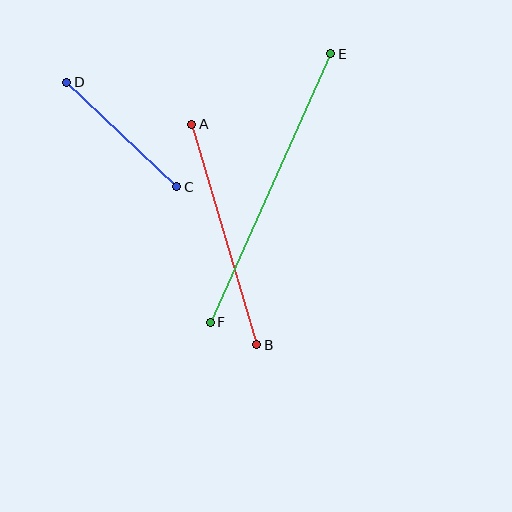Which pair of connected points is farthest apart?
Points E and F are farthest apart.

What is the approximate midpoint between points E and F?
The midpoint is at approximately (270, 188) pixels.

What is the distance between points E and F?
The distance is approximately 294 pixels.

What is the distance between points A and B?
The distance is approximately 230 pixels.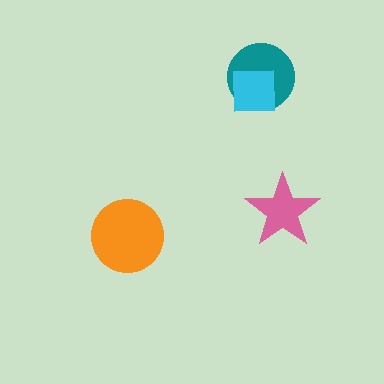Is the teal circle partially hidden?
Yes, it is partially covered by another shape.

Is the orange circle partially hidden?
No, no other shape covers it.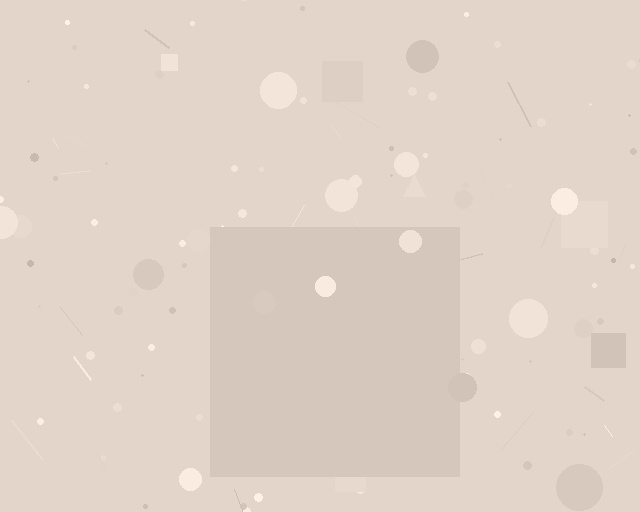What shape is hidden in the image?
A square is hidden in the image.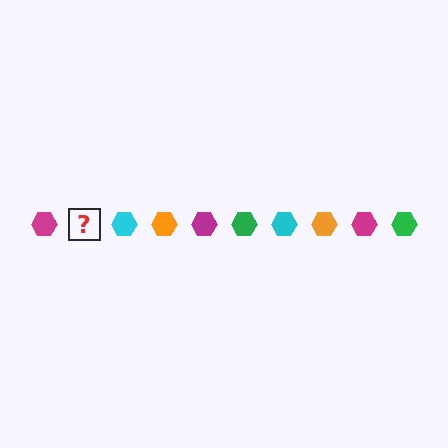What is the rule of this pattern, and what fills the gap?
The rule is that the pattern cycles through magenta, green, cyan, orange hexagons. The gap should be filled with a green hexagon.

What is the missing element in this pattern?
The missing element is a green hexagon.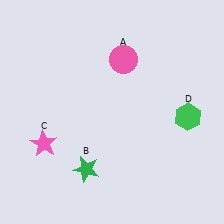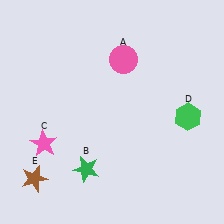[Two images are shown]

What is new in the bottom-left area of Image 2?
A brown star (E) was added in the bottom-left area of Image 2.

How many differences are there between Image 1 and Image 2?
There is 1 difference between the two images.